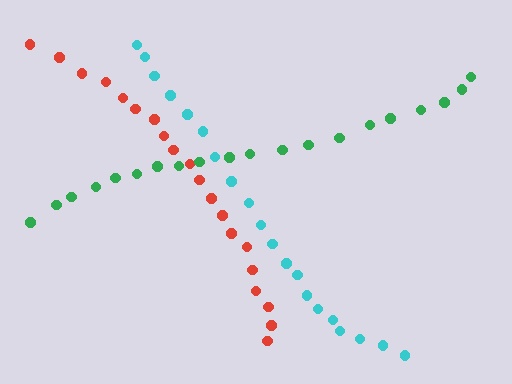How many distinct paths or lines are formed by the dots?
There are 3 distinct paths.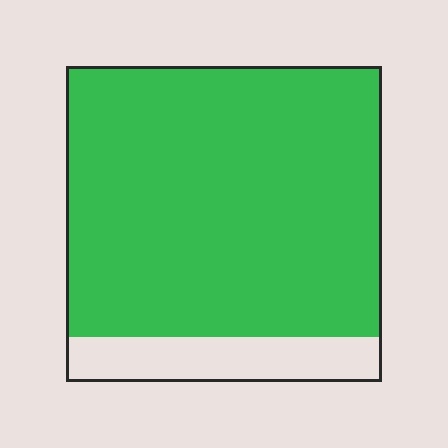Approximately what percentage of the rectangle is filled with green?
Approximately 85%.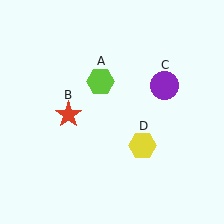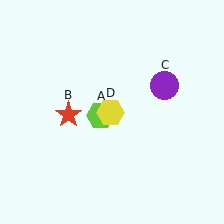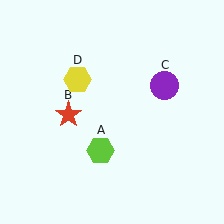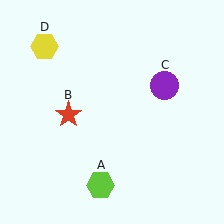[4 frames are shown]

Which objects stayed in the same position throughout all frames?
Red star (object B) and purple circle (object C) remained stationary.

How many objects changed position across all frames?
2 objects changed position: lime hexagon (object A), yellow hexagon (object D).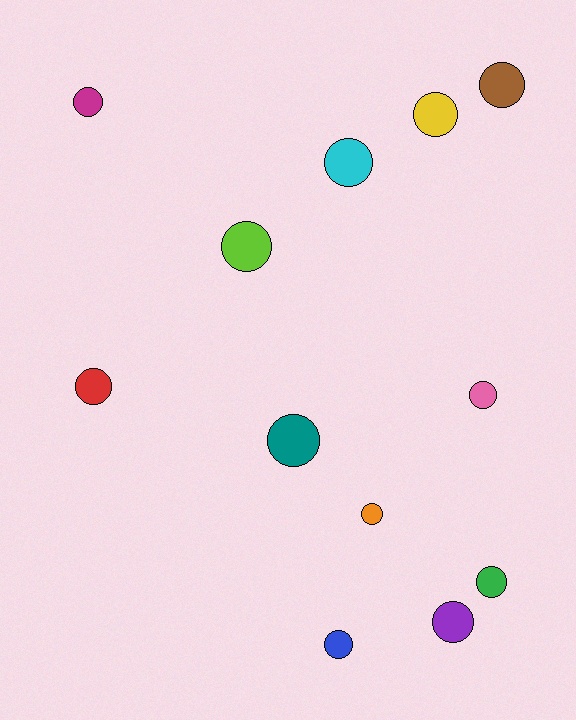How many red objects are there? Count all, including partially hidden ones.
There is 1 red object.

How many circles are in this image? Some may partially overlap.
There are 12 circles.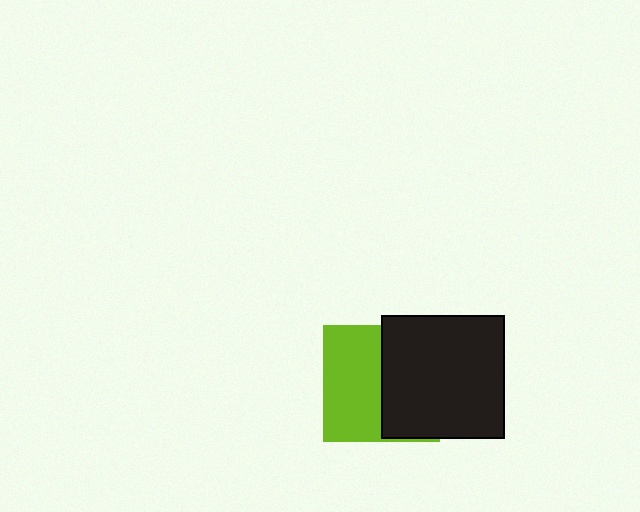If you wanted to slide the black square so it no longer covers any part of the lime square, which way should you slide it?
Slide it right — that is the most direct way to separate the two shapes.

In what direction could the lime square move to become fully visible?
The lime square could move left. That would shift it out from behind the black square entirely.